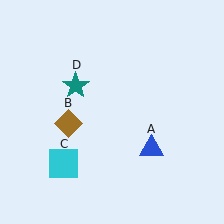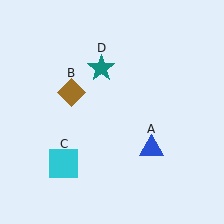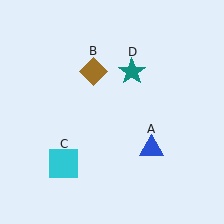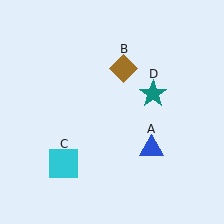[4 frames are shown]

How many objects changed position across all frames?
2 objects changed position: brown diamond (object B), teal star (object D).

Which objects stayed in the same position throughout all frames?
Blue triangle (object A) and cyan square (object C) remained stationary.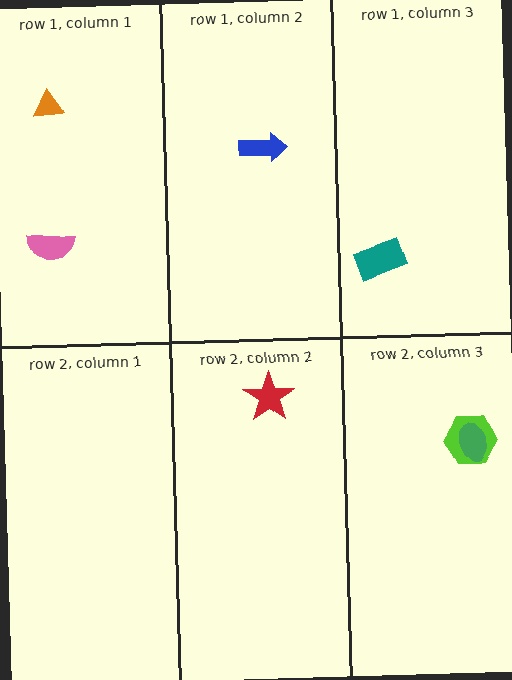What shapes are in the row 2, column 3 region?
The lime hexagon, the green ellipse.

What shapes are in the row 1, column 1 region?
The orange triangle, the pink semicircle.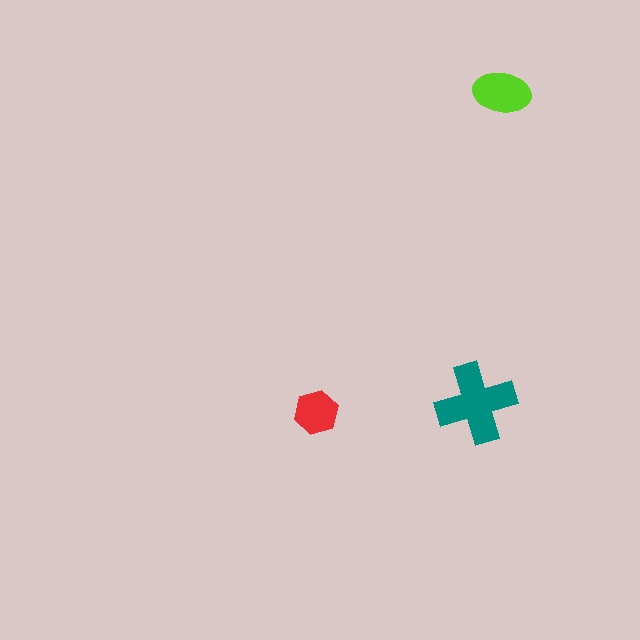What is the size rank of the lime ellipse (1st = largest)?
2nd.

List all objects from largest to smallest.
The teal cross, the lime ellipse, the red hexagon.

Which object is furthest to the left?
The red hexagon is leftmost.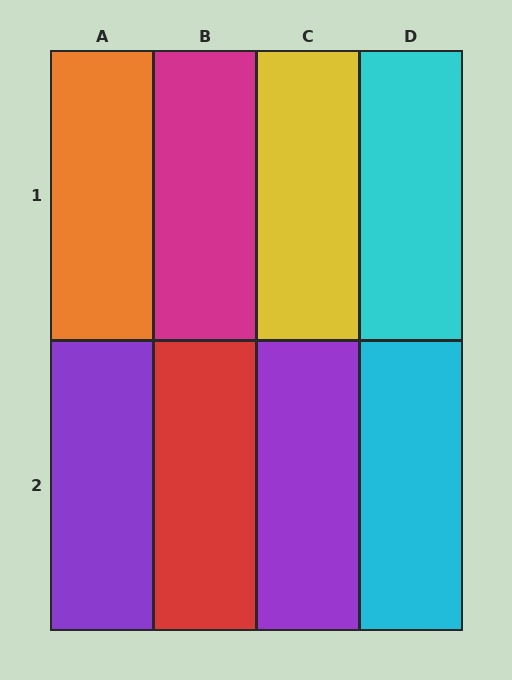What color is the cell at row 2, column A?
Purple.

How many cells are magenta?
1 cell is magenta.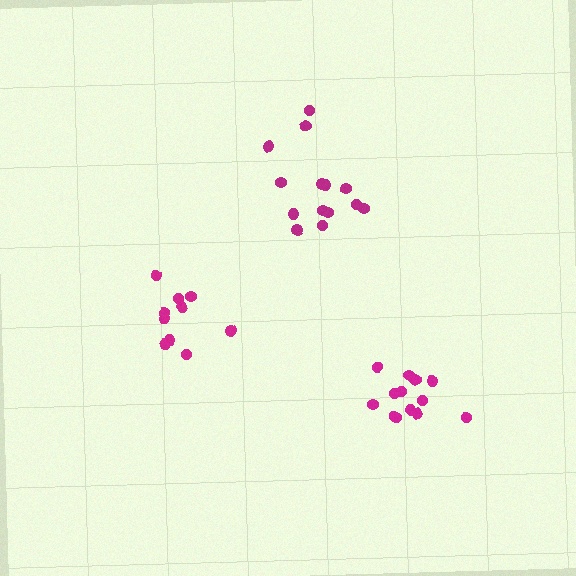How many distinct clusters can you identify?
There are 3 distinct clusters.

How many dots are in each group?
Group 1: 10 dots, Group 2: 14 dots, Group 3: 14 dots (38 total).